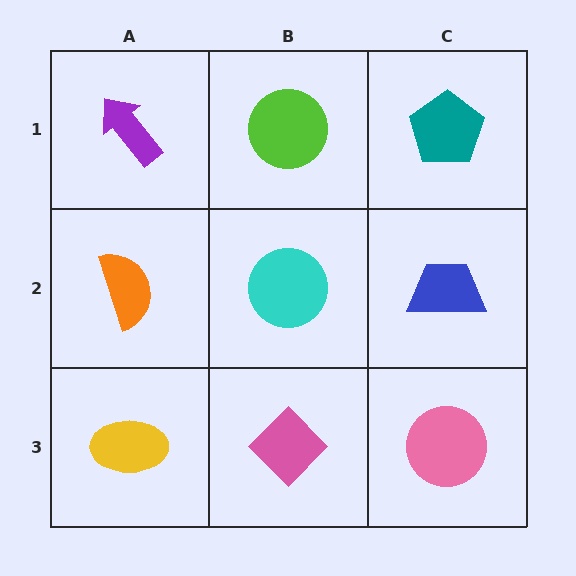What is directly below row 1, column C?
A blue trapezoid.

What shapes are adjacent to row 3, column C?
A blue trapezoid (row 2, column C), a pink diamond (row 3, column B).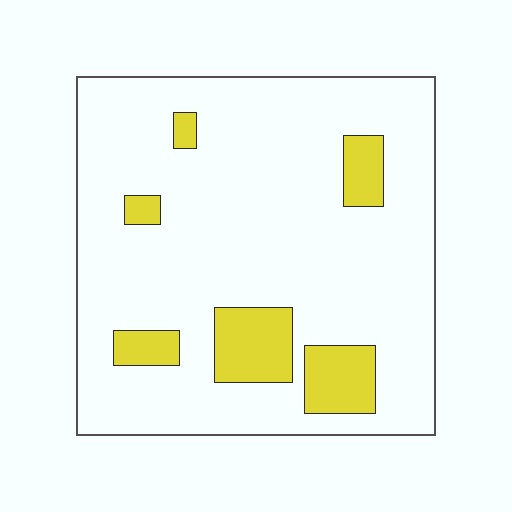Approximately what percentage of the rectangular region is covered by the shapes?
Approximately 15%.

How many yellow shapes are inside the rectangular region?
6.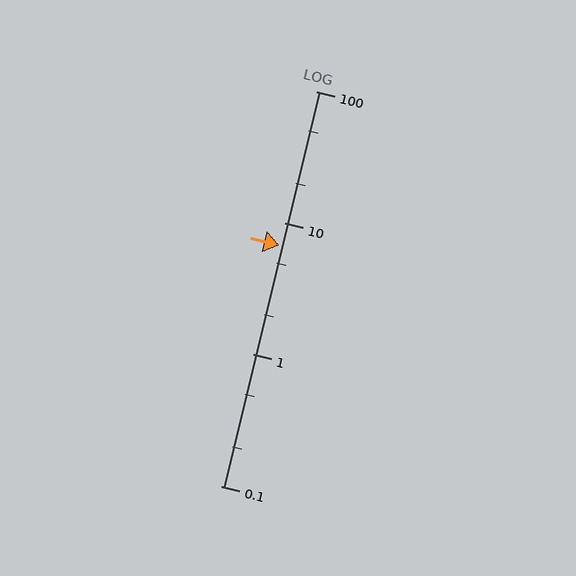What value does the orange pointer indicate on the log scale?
The pointer indicates approximately 6.7.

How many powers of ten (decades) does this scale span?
The scale spans 3 decades, from 0.1 to 100.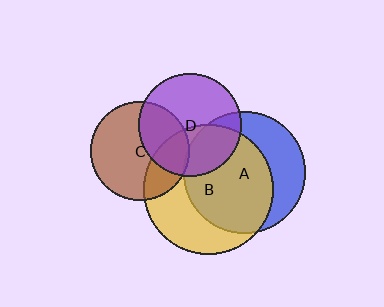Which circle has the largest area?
Circle B (yellow).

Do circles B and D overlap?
Yes.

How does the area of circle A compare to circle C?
Approximately 1.5 times.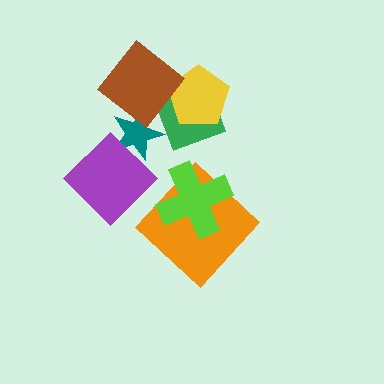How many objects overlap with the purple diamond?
1 object overlaps with the purple diamond.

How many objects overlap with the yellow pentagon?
1 object overlaps with the yellow pentagon.